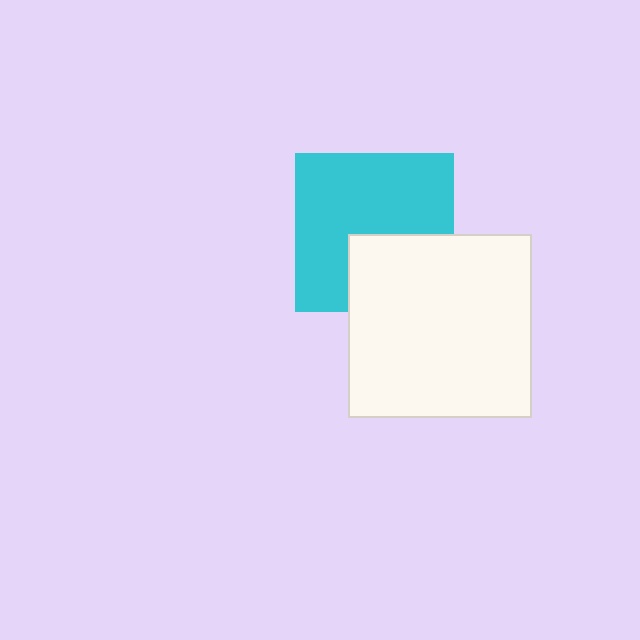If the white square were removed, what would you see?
You would see the complete cyan square.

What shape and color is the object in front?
The object in front is a white square.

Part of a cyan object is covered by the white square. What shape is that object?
It is a square.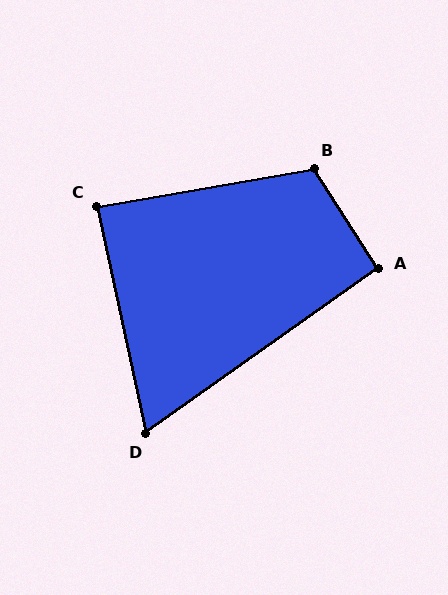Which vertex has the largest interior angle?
B, at approximately 113 degrees.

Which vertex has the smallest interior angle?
D, at approximately 67 degrees.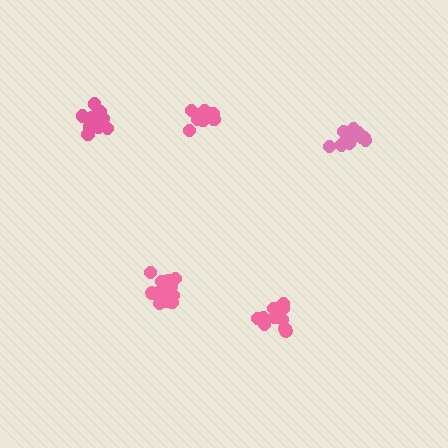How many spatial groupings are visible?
There are 5 spatial groupings.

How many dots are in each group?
Group 1: 10 dots, Group 2: 15 dots, Group 3: 13 dots, Group 4: 15 dots, Group 5: 11 dots (64 total).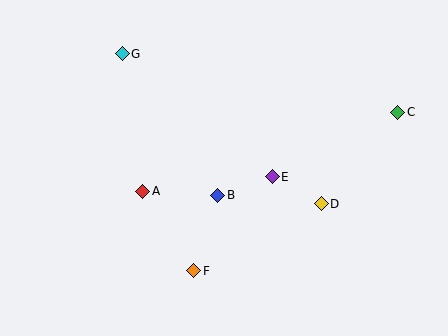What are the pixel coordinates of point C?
Point C is at (398, 112).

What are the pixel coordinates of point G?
Point G is at (122, 54).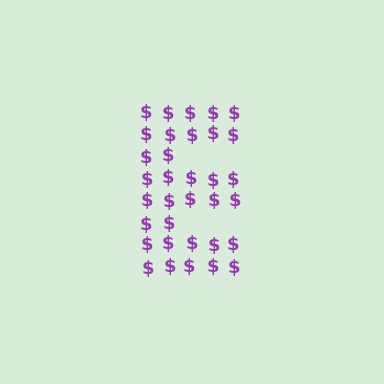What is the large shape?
The large shape is the letter E.